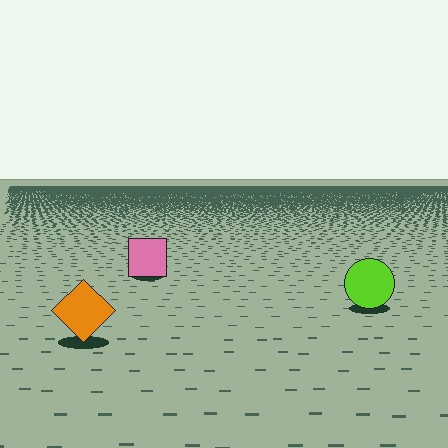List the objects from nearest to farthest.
From nearest to farthest: the orange diamond, the lime circle, the pink square.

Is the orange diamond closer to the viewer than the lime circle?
Yes. The orange diamond is closer — you can tell from the texture gradient: the ground texture is coarser near it.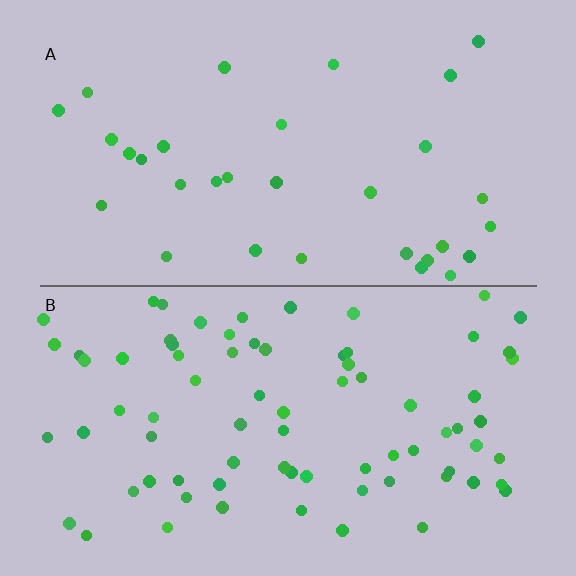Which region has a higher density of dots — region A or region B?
B (the bottom).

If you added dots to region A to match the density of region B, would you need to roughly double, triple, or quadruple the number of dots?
Approximately double.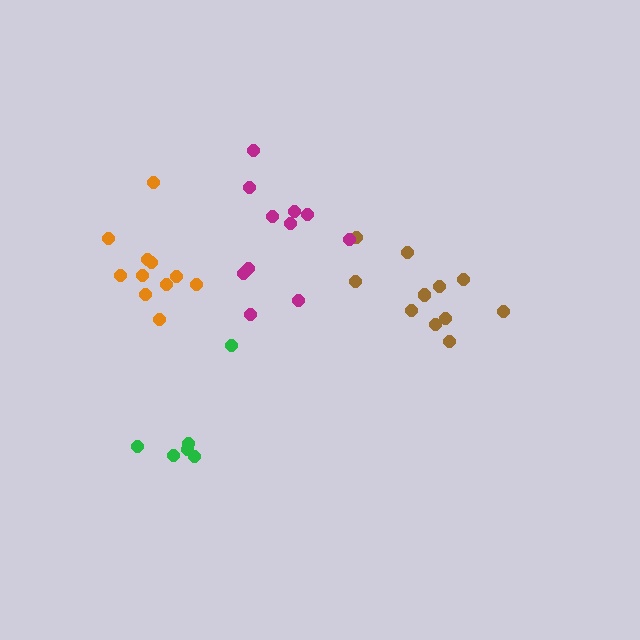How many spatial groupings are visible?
There are 4 spatial groupings.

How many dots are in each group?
Group 1: 6 dots, Group 2: 11 dots, Group 3: 11 dots, Group 4: 11 dots (39 total).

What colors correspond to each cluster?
The clusters are colored: green, brown, magenta, orange.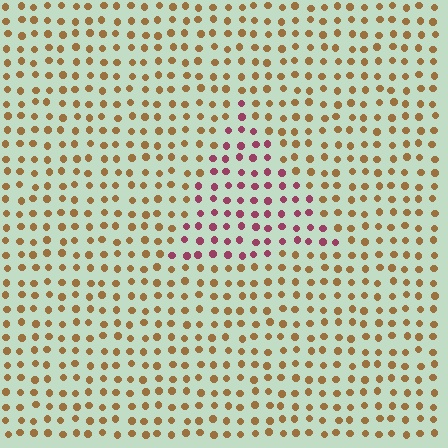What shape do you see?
I see a triangle.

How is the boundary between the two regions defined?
The boundary is defined purely by a slight shift in hue (about 56 degrees). Spacing, size, and orientation are identical on both sides.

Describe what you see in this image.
The image is filled with small brown elements in a uniform arrangement. A triangle-shaped region is visible where the elements are tinted to a slightly different hue, forming a subtle color boundary.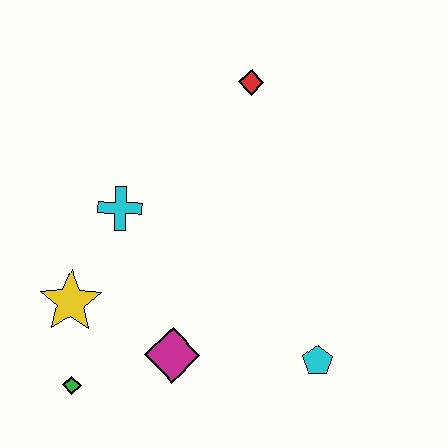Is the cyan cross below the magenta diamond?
No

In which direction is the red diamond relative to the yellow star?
The red diamond is above the yellow star.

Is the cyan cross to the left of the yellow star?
No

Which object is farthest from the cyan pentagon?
The red diamond is farthest from the cyan pentagon.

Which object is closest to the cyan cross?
The yellow star is closest to the cyan cross.